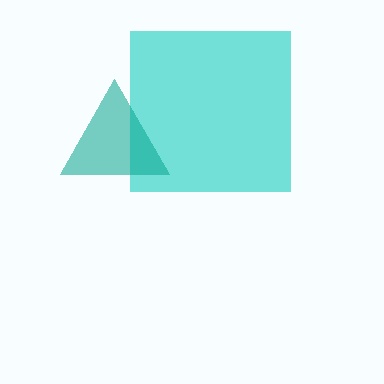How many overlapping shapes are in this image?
There are 2 overlapping shapes in the image.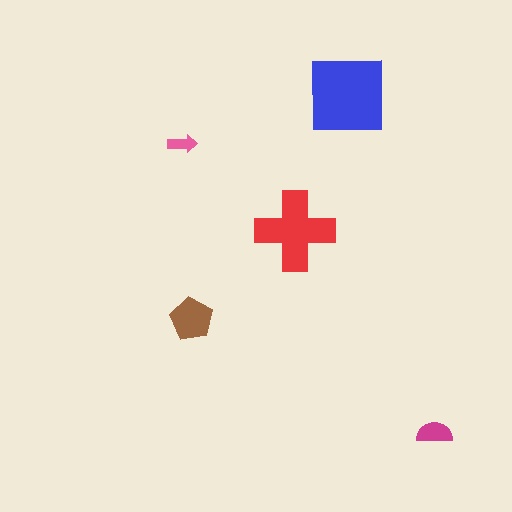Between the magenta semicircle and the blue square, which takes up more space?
The blue square.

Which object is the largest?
The blue square.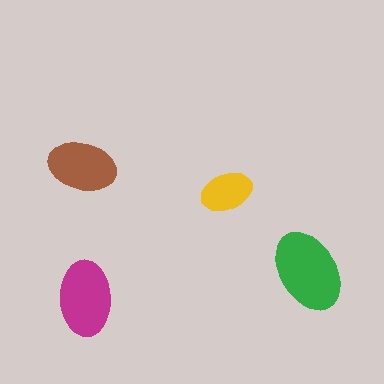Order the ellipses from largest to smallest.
the green one, the magenta one, the brown one, the yellow one.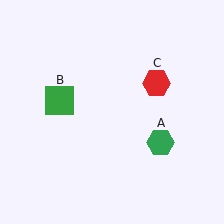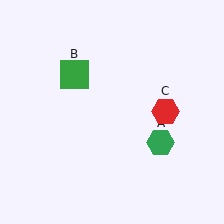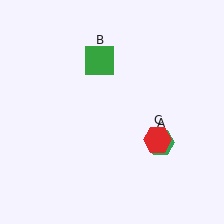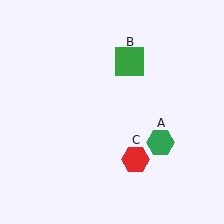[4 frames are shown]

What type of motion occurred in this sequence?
The green square (object B), red hexagon (object C) rotated clockwise around the center of the scene.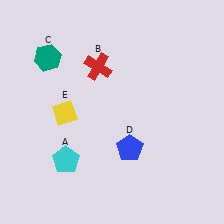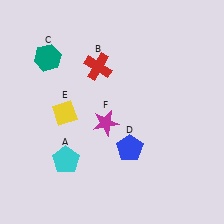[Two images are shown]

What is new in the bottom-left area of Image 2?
A magenta star (F) was added in the bottom-left area of Image 2.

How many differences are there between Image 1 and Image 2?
There is 1 difference between the two images.